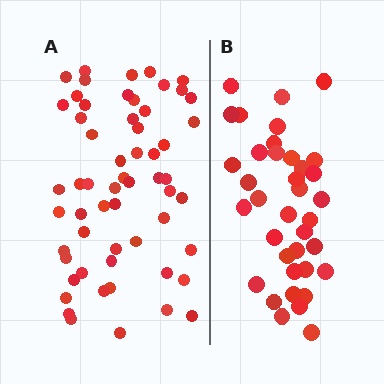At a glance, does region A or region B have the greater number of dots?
Region A (the left region) has more dots.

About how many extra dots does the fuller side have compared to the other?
Region A has approximately 20 more dots than region B.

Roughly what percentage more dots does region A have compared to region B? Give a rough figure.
About 55% more.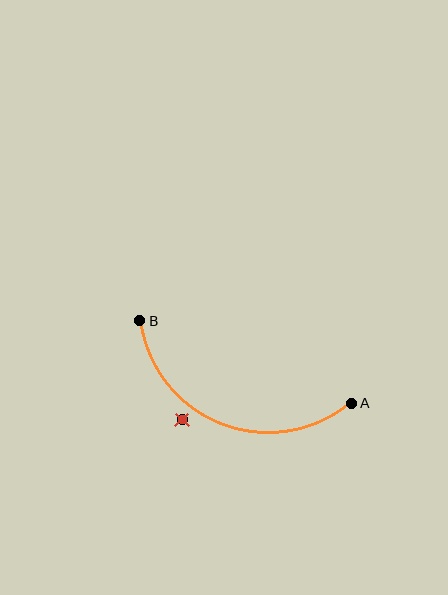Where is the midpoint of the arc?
The arc midpoint is the point on the curve farthest from the straight line joining A and B. It sits below that line.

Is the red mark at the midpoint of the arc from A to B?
No — the red mark does not lie on the arc at all. It sits slightly outside the curve.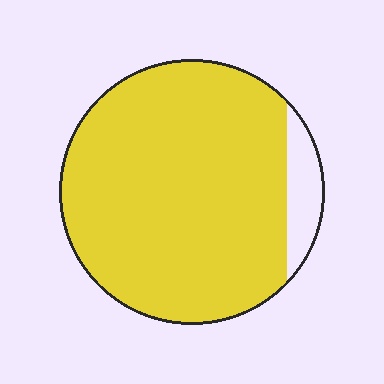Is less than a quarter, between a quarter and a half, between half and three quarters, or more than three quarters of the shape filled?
More than three quarters.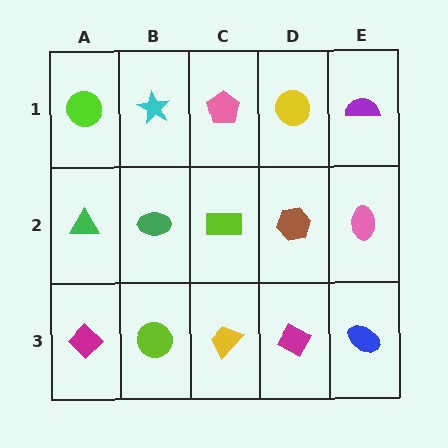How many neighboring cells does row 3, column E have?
2.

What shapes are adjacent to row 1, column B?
A green ellipse (row 2, column B), a lime circle (row 1, column A), a pink pentagon (row 1, column C).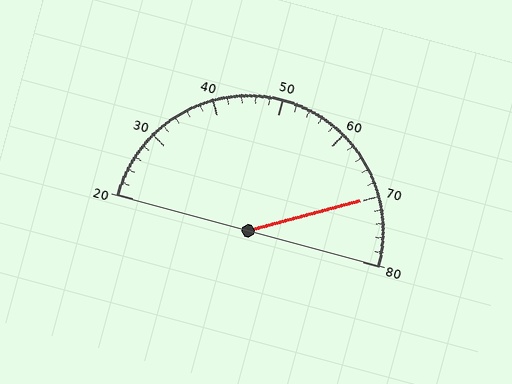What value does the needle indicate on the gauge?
The needle indicates approximately 70.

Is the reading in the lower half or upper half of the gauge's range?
The reading is in the upper half of the range (20 to 80).